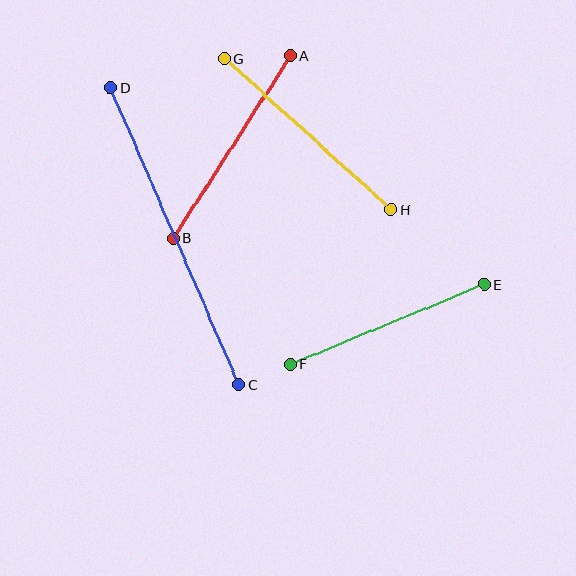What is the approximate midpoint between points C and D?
The midpoint is at approximately (175, 236) pixels.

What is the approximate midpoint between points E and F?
The midpoint is at approximately (387, 324) pixels.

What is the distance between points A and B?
The distance is approximately 217 pixels.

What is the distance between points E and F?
The distance is approximately 211 pixels.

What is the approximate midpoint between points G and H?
The midpoint is at approximately (308, 134) pixels.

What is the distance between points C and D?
The distance is approximately 324 pixels.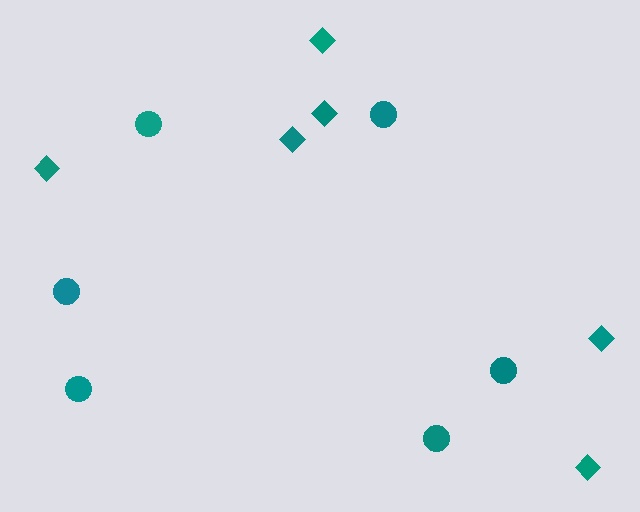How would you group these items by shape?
There are 2 groups: one group of diamonds (6) and one group of circles (6).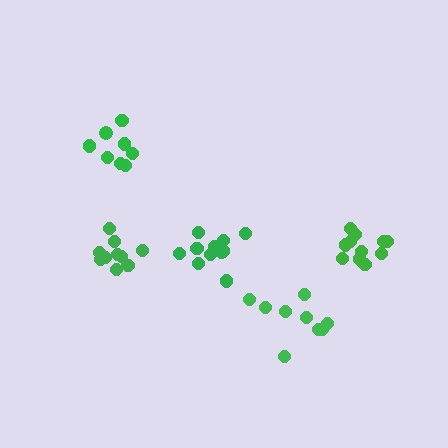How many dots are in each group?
Group 1: 10 dots, Group 2: 11 dots, Group 3: 9 dots, Group 4: 11 dots, Group 5: 9 dots (50 total).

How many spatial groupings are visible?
There are 5 spatial groupings.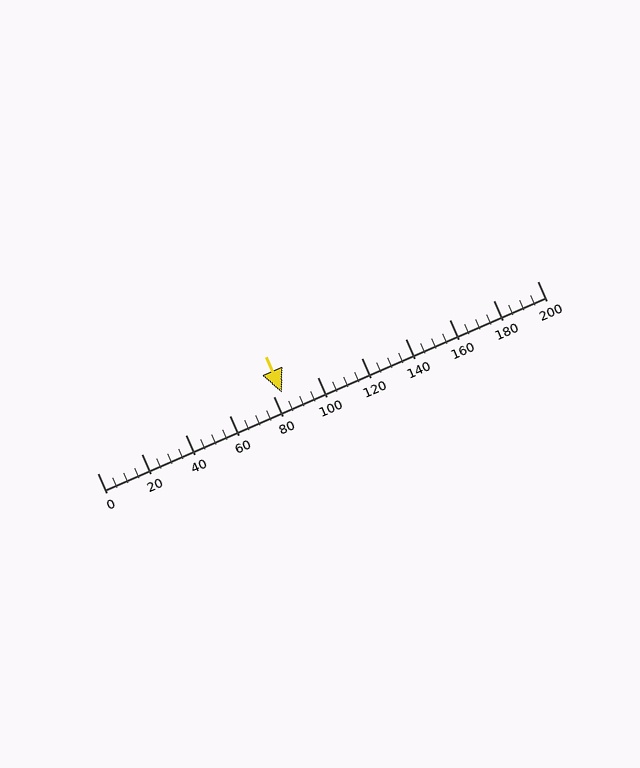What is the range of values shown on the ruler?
The ruler shows values from 0 to 200.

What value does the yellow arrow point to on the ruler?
The yellow arrow points to approximately 84.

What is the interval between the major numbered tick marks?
The major tick marks are spaced 20 units apart.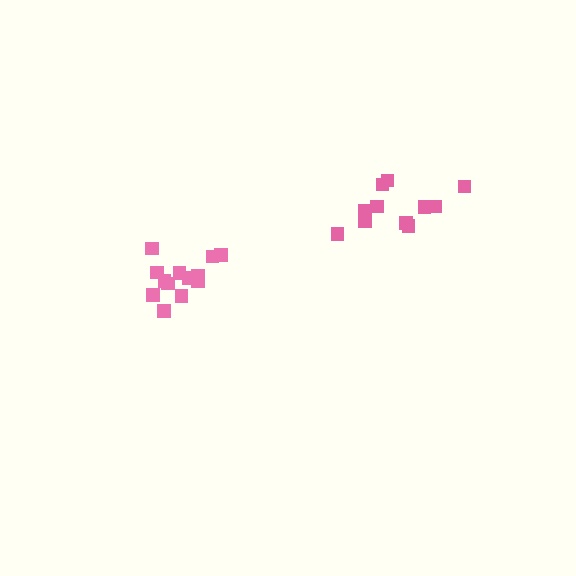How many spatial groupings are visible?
There are 2 spatial groupings.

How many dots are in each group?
Group 1: 11 dots, Group 2: 13 dots (24 total).